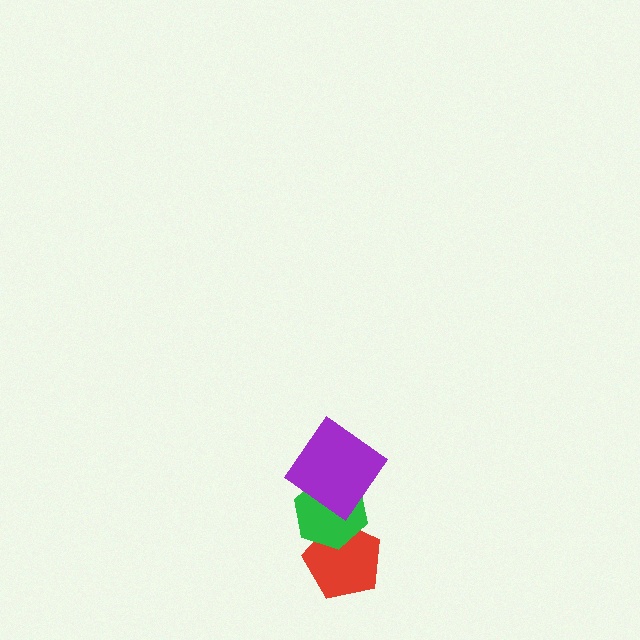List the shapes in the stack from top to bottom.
From top to bottom: the purple diamond, the green hexagon, the red pentagon.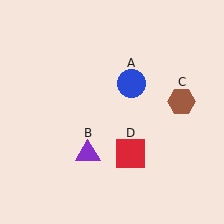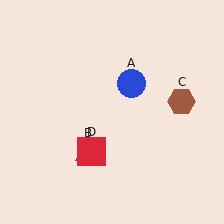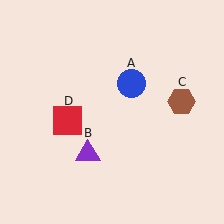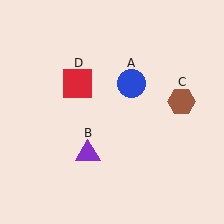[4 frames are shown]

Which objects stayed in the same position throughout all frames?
Blue circle (object A) and purple triangle (object B) and brown hexagon (object C) remained stationary.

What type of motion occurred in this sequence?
The red square (object D) rotated clockwise around the center of the scene.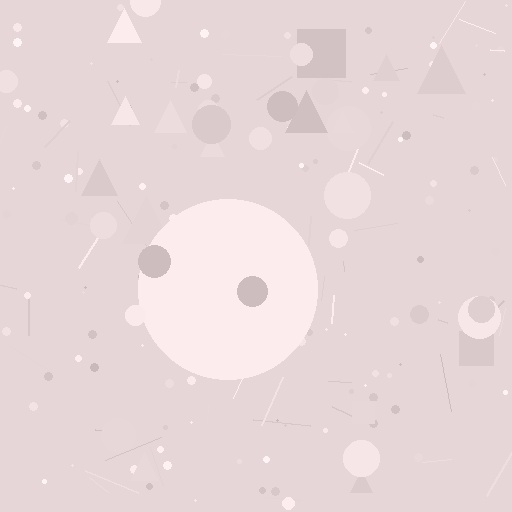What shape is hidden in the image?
A circle is hidden in the image.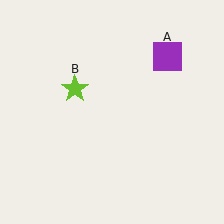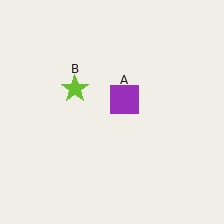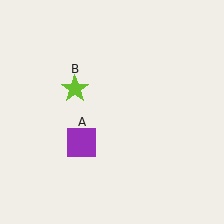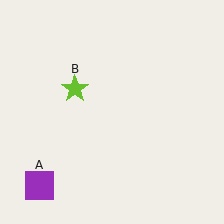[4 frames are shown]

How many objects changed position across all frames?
1 object changed position: purple square (object A).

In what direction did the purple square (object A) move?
The purple square (object A) moved down and to the left.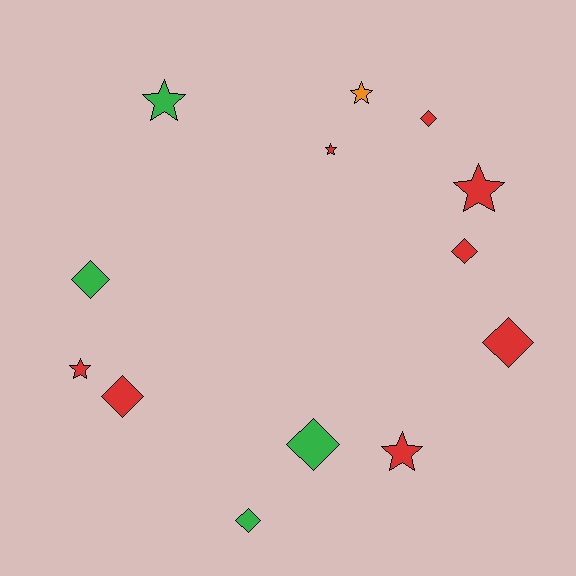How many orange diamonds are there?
There are no orange diamonds.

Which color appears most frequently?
Red, with 8 objects.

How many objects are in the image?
There are 13 objects.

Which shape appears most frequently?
Diamond, with 7 objects.